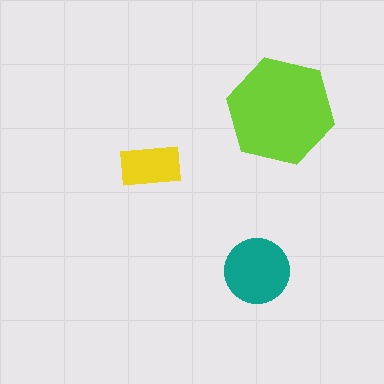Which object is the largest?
The lime hexagon.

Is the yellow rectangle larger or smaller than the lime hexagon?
Smaller.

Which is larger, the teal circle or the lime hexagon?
The lime hexagon.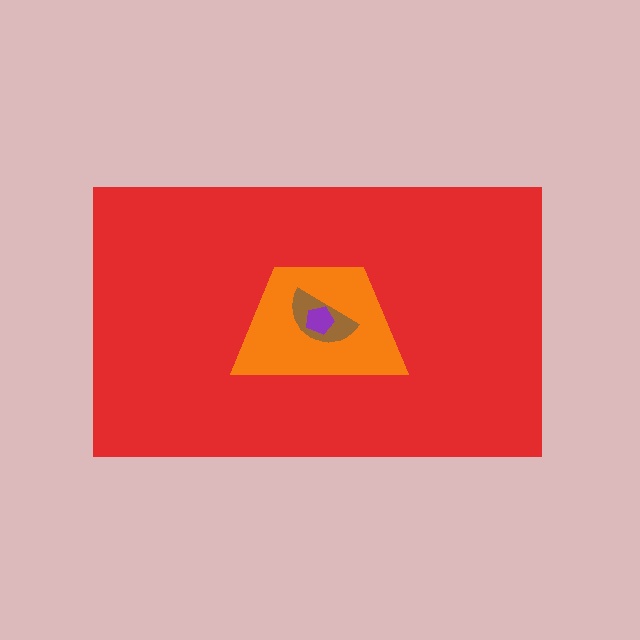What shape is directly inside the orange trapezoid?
The brown semicircle.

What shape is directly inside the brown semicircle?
The purple pentagon.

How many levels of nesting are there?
4.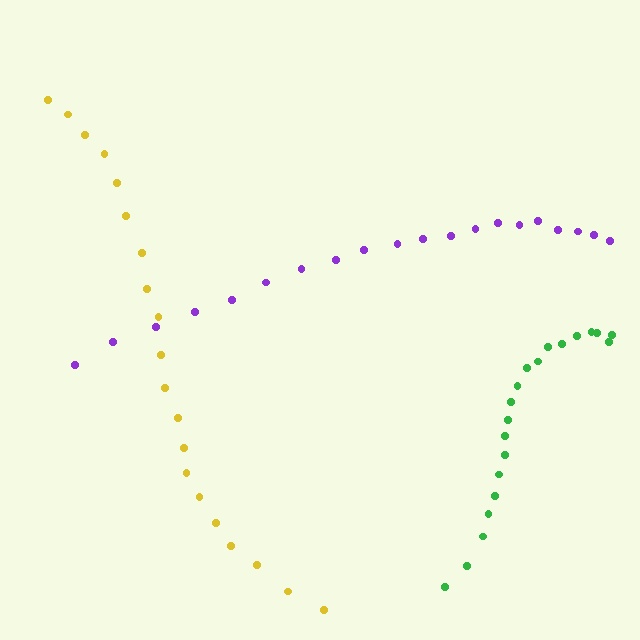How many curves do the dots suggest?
There are 3 distinct paths.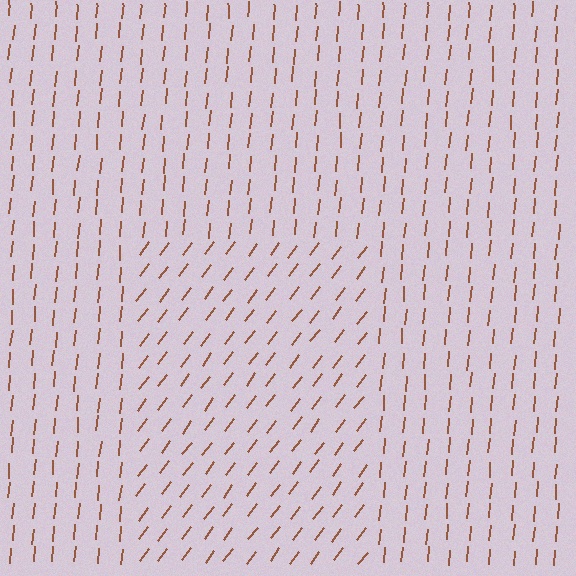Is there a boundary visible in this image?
Yes, there is a texture boundary formed by a change in line orientation.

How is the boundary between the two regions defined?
The boundary is defined purely by a change in line orientation (approximately 31 degrees difference). All lines are the same color and thickness.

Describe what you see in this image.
The image is filled with small brown line segments. A rectangle region in the image has lines oriented differently from the surrounding lines, creating a visible texture boundary.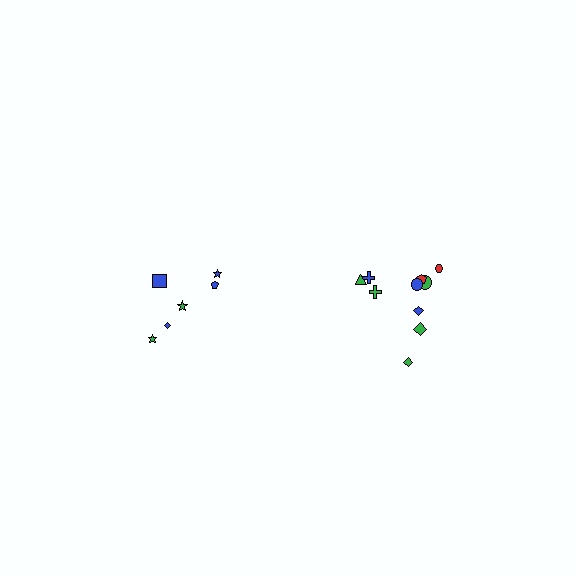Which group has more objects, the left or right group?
The right group.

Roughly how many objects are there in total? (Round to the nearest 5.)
Roughly 15 objects in total.